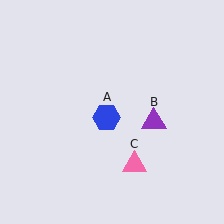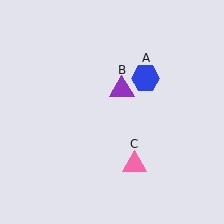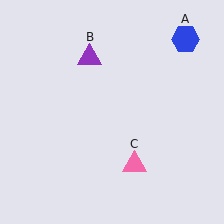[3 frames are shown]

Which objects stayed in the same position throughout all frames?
Pink triangle (object C) remained stationary.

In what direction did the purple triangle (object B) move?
The purple triangle (object B) moved up and to the left.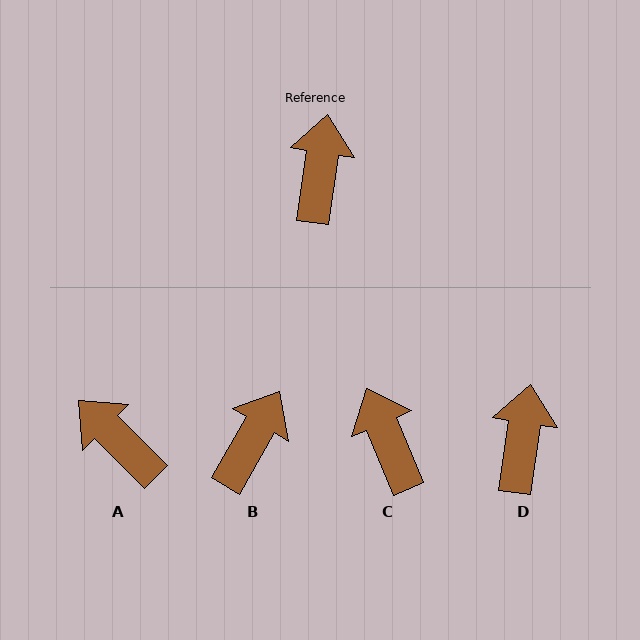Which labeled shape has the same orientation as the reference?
D.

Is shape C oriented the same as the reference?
No, it is off by about 31 degrees.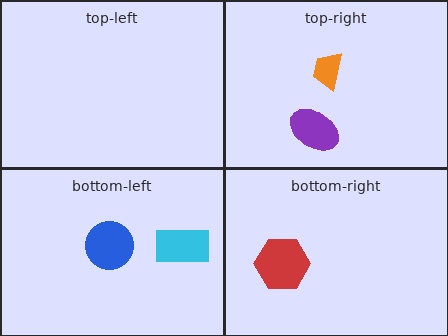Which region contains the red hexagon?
The bottom-right region.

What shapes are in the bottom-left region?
The blue circle, the cyan rectangle.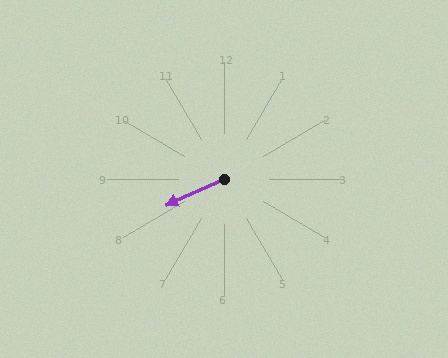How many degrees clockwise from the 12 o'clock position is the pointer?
Approximately 246 degrees.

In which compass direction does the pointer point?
Southwest.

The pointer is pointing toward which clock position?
Roughly 8 o'clock.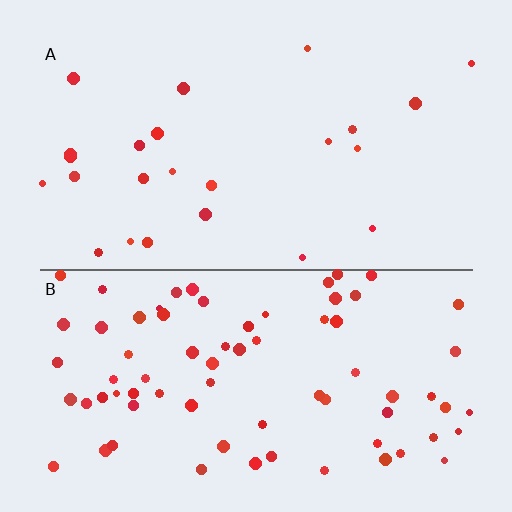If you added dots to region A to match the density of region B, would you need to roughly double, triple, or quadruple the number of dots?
Approximately triple.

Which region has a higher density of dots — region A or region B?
B (the bottom).